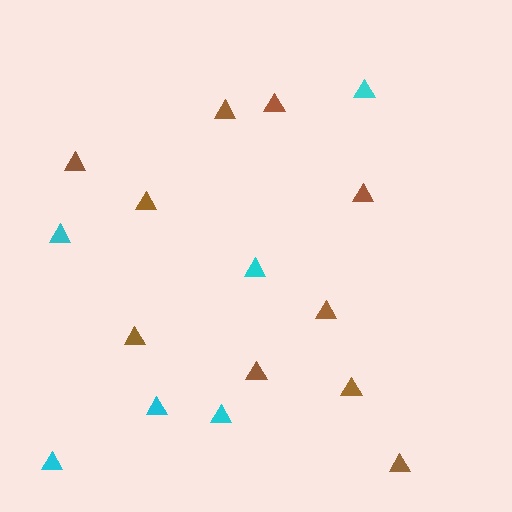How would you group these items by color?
There are 2 groups: one group of cyan triangles (6) and one group of brown triangles (10).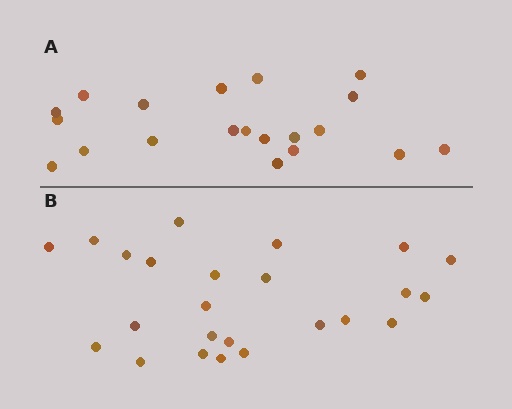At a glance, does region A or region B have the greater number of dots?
Region B (the bottom region) has more dots.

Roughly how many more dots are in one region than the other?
Region B has about 4 more dots than region A.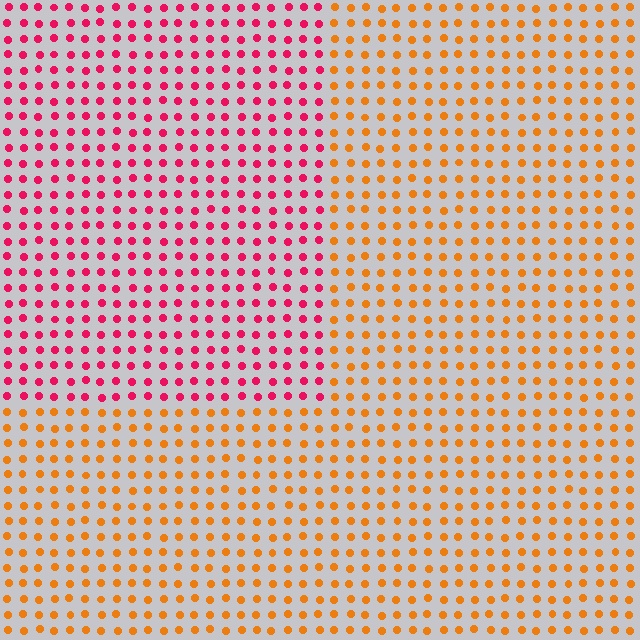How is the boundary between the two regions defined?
The boundary is defined purely by a slight shift in hue (about 51 degrees). Spacing, size, and orientation are identical on both sides.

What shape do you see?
I see a rectangle.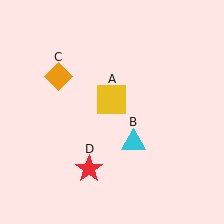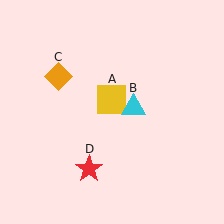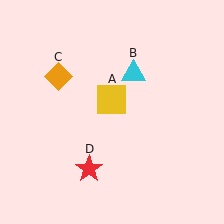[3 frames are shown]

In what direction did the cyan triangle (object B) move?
The cyan triangle (object B) moved up.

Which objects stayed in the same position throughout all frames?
Yellow square (object A) and orange diamond (object C) and red star (object D) remained stationary.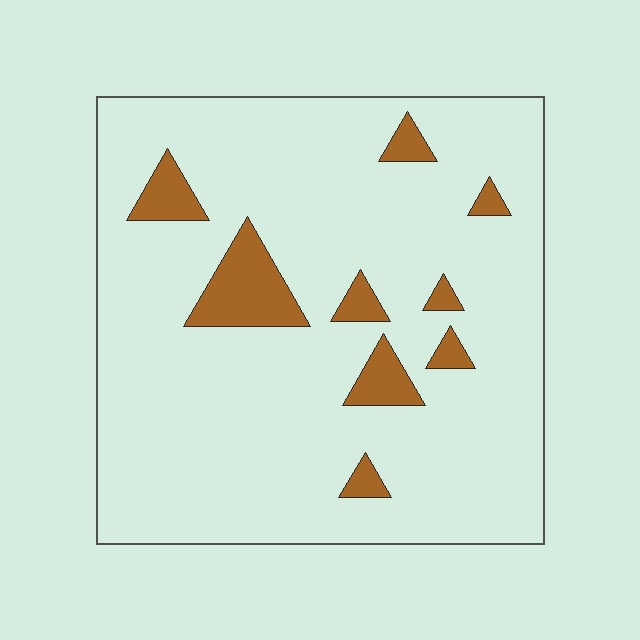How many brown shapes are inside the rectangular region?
9.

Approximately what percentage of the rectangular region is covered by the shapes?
Approximately 10%.